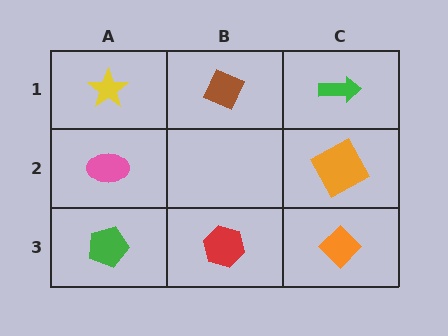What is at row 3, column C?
An orange diamond.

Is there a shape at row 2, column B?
No, that cell is empty.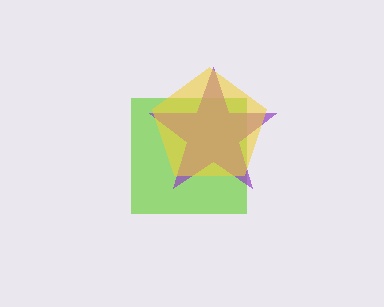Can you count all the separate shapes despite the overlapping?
Yes, there are 3 separate shapes.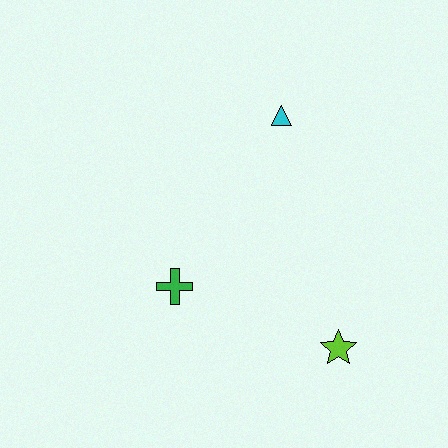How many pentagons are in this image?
There are no pentagons.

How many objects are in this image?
There are 3 objects.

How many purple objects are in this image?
There are no purple objects.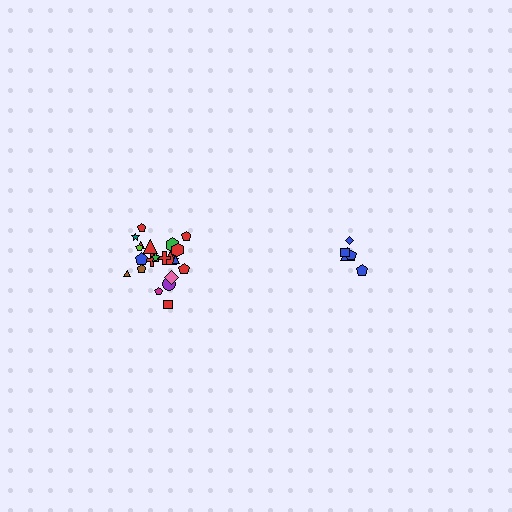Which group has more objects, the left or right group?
The left group.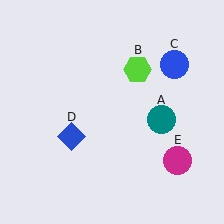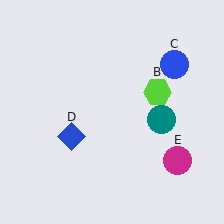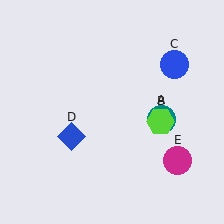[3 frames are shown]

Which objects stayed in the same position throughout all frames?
Teal circle (object A) and blue circle (object C) and blue diamond (object D) and magenta circle (object E) remained stationary.